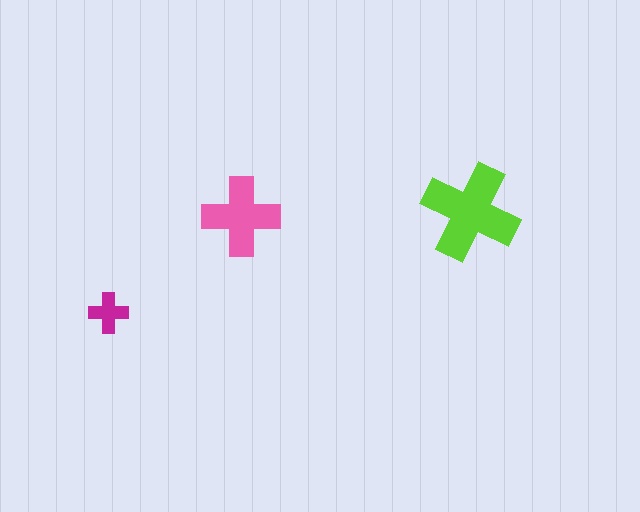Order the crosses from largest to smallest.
the lime one, the pink one, the magenta one.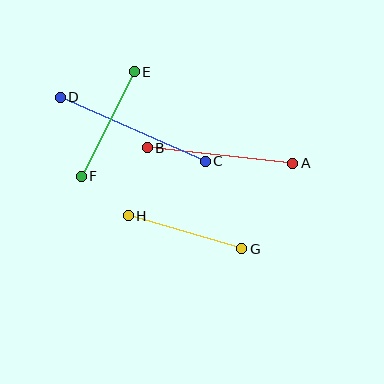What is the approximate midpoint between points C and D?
The midpoint is at approximately (133, 129) pixels.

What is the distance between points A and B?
The distance is approximately 146 pixels.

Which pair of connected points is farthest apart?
Points C and D are farthest apart.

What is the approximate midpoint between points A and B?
The midpoint is at approximately (220, 155) pixels.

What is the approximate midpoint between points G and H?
The midpoint is at approximately (185, 232) pixels.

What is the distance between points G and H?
The distance is approximately 118 pixels.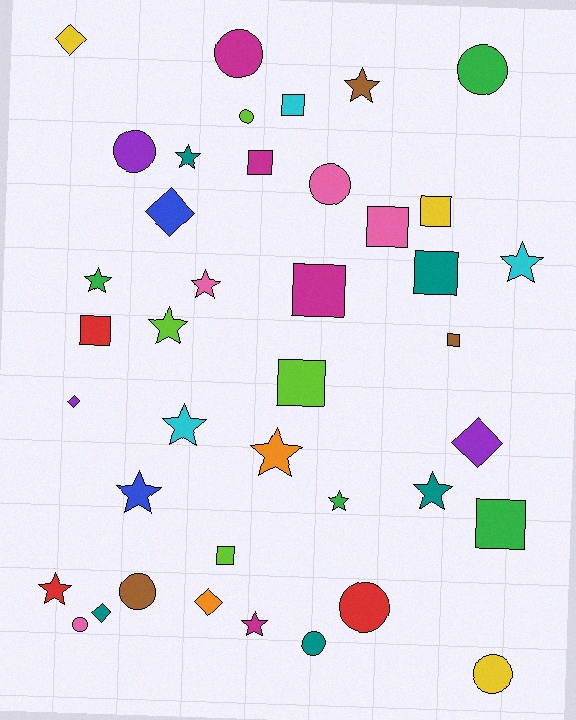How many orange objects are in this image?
There are 2 orange objects.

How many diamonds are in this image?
There are 6 diamonds.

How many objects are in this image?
There are 40 objects.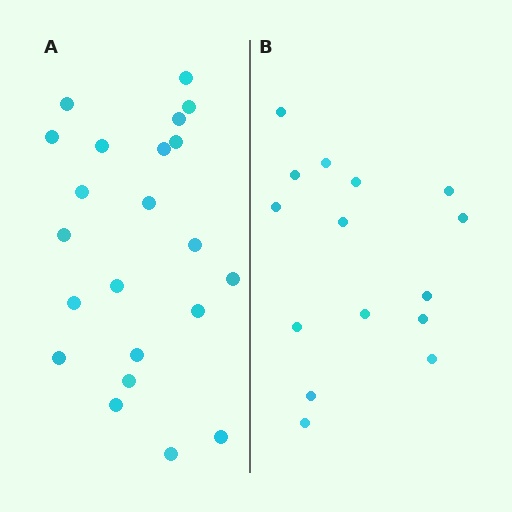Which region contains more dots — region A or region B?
Region A (the left region) has more dots.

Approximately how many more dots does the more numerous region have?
Region A has roughly 8 or so more dots than region B.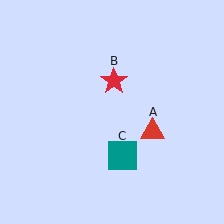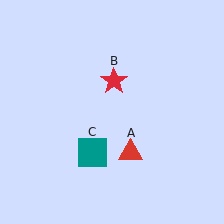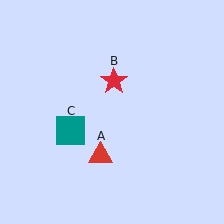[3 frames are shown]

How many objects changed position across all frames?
2 objects changed position: red triangle (object A), teal square (object C).